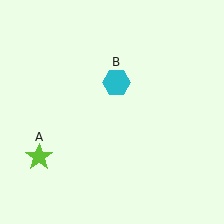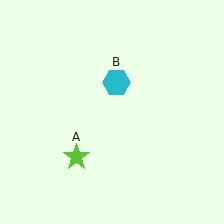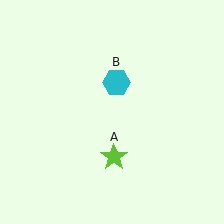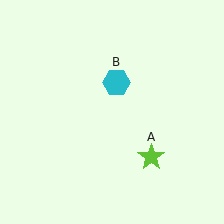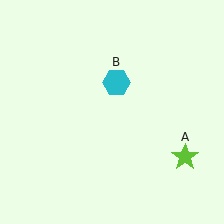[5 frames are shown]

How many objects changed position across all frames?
1 object changed position: lime star (object A).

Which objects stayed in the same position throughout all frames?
Cyan hexagon (object B) remained stationary.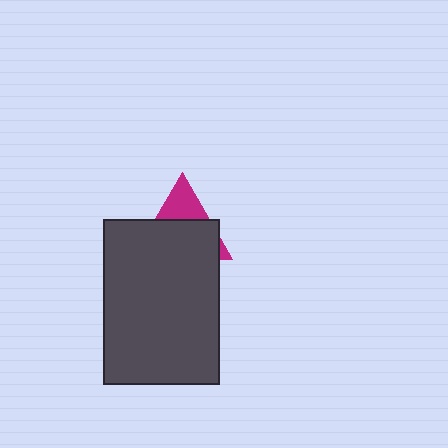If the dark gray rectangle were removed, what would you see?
You would see the complete magenta triangle.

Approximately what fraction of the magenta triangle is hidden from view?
Roughly 67% of the magenta triangle is hidden behind the dark gray rectangle.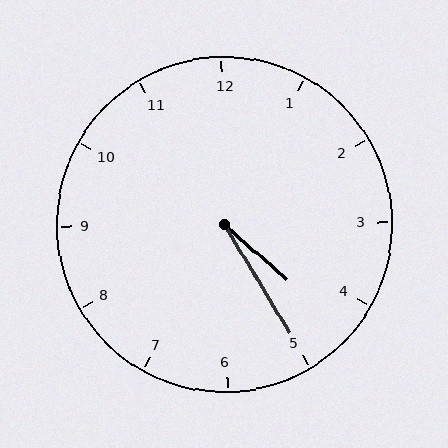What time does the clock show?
4:25.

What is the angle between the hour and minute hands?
Approximately 18 degrees.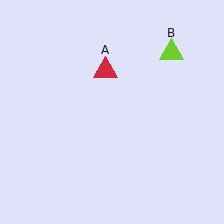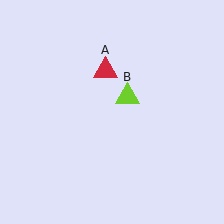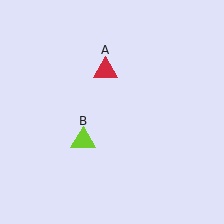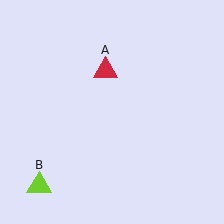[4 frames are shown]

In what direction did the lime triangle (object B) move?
The lime triangle (object B) moved down and to the left.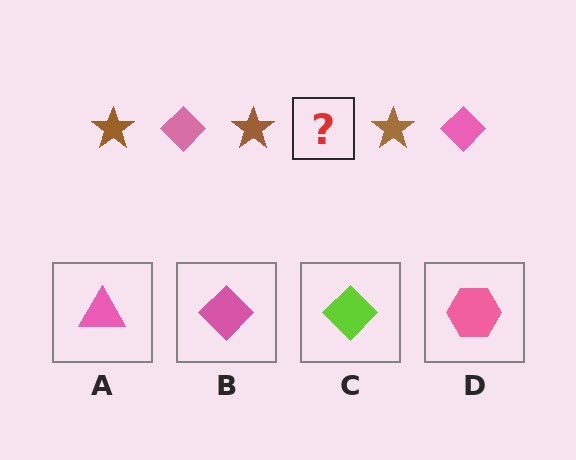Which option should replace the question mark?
Option B.